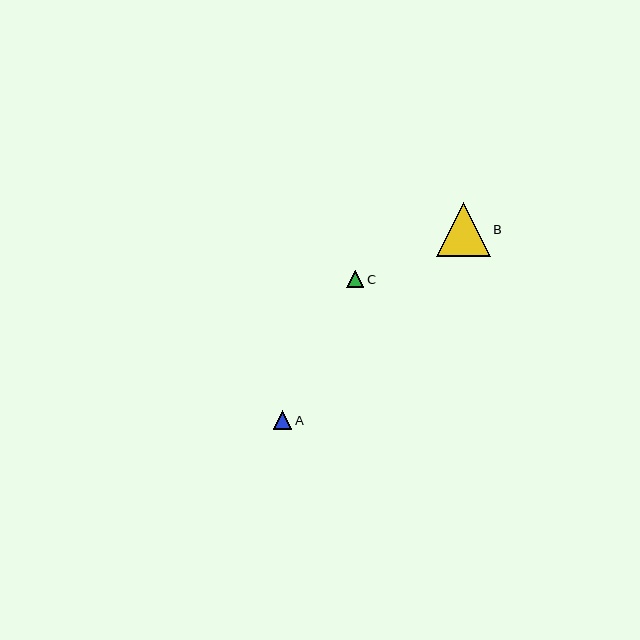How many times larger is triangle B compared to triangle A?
Triangle B is approximately 3.0 times the size of triangle A.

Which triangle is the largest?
Triangle B is the largest with a size of approximately 54 pixels.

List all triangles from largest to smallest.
From largest to smallest: B, A, C.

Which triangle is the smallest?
Triangle C is the smallest with a size of approximately 17 pixels.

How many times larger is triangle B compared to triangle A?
Triangle B is approximately 3.0 times the size of triangle A.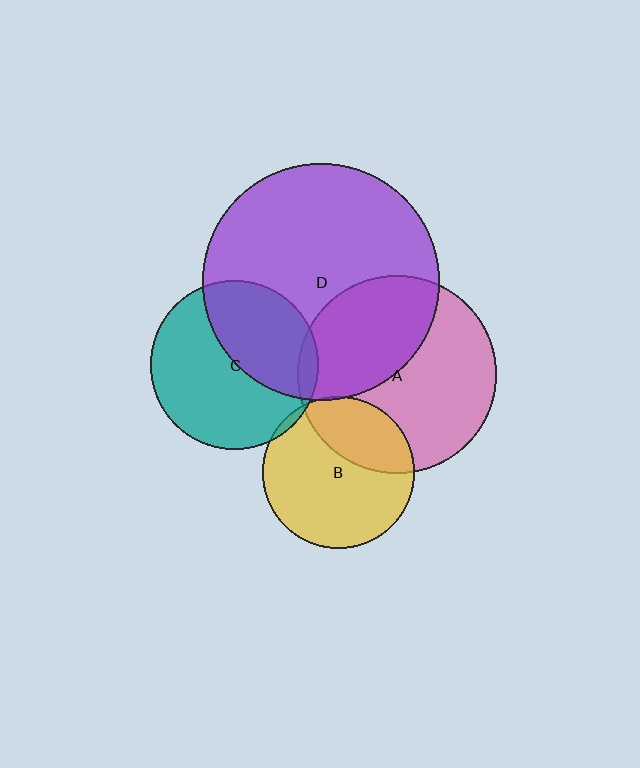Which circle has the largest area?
Circle D (purple).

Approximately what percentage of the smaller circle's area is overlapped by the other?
Approximately 40%.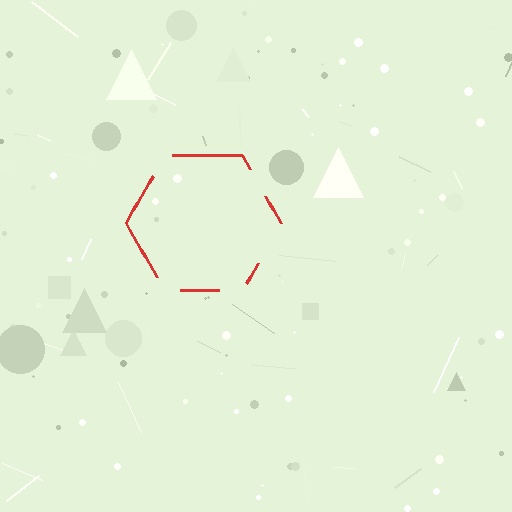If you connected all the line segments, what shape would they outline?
They would outline a hexagon.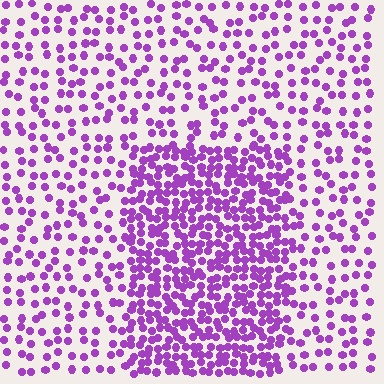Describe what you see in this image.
The image contains small purple elements arranged at two different densities. A rectangle-shaped region is visible where the elements are more densely packed than the surrounding area.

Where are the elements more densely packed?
The elements are more densely packed inside the rectangle boundary.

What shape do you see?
I see a rectangle.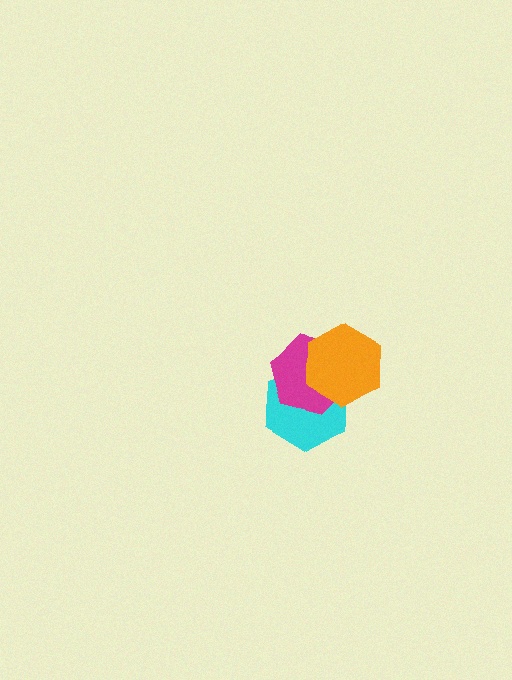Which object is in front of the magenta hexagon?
The orange hexagon is in front of the magenta hexagon.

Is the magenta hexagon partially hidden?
Yes, it is partially covered by another shape.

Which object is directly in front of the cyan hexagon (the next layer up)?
The magenta hexagon is directly in front of the cyan hexagon.